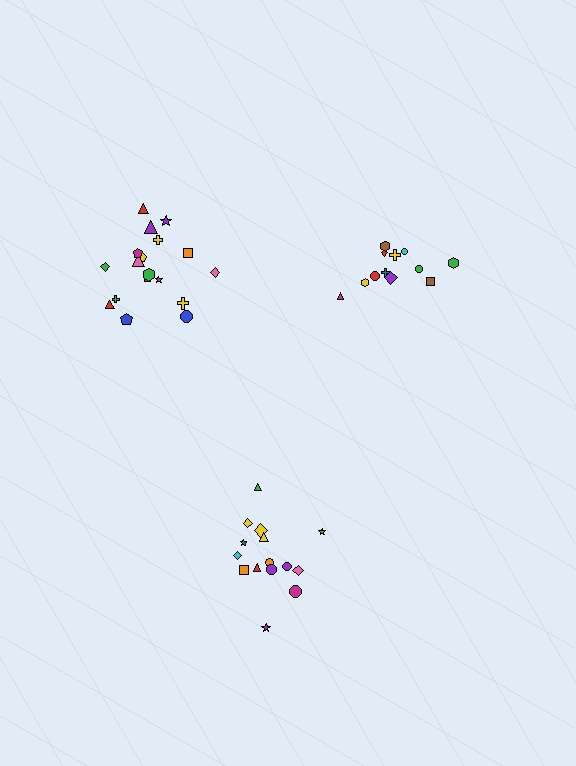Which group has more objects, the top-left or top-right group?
The top-left group.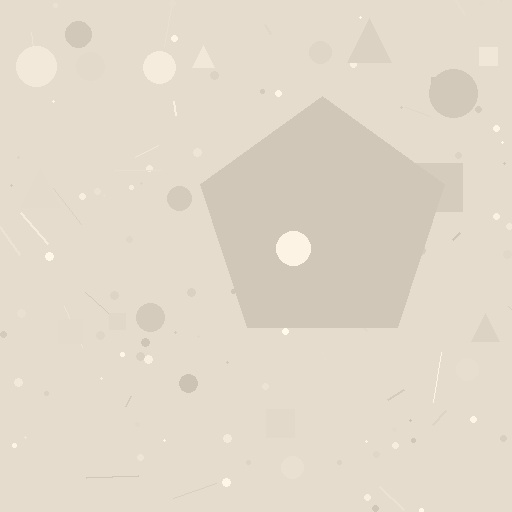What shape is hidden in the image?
A pentagon is hidden in the image.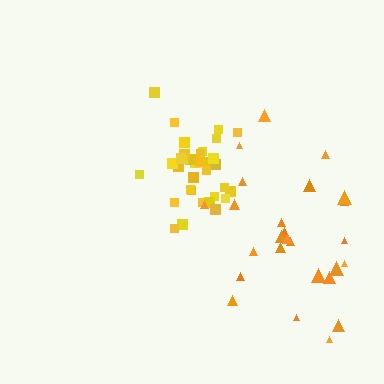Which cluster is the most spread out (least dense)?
Orange.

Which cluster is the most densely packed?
Yellow.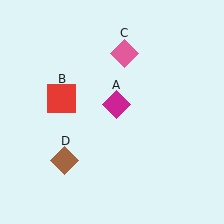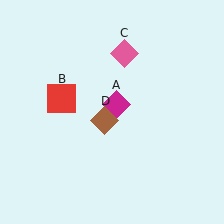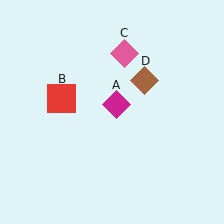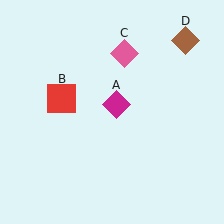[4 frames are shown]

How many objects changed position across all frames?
1 object changed position: brown diamond (object D).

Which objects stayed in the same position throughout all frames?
Magenta diamond (object A) and red square (object B) and pink diamond (object C) remained stationary.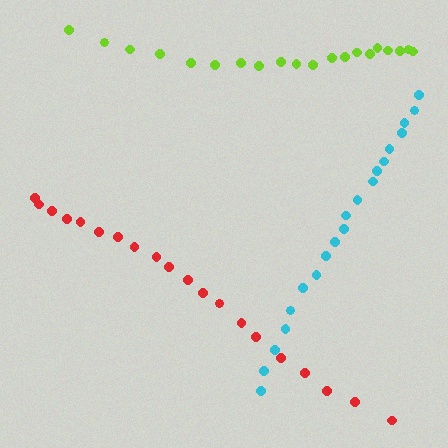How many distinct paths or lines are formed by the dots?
There are 3 distinct paths.